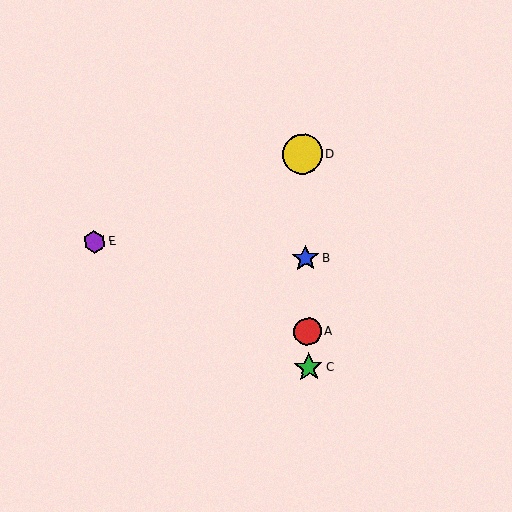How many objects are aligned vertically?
4 objects (A, B, C, D) are aligned vertically.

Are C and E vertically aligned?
No, C is at x≈309 and E is at x≈94.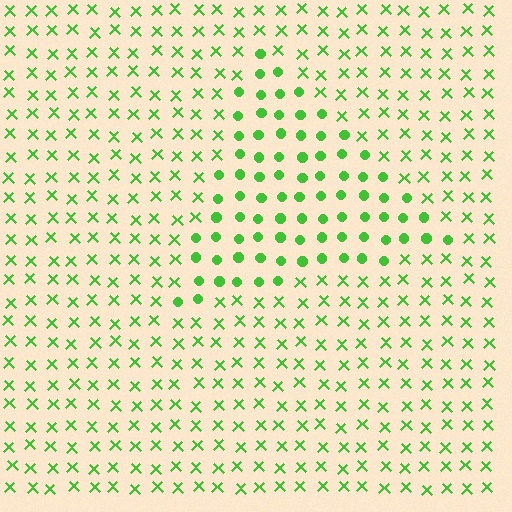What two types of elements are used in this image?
The image uses circles inside the triangle region and X marks outside it.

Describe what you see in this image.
The image is filled with small green elements arranged in a uniform grid. A triangle-shaped region contains circles, while the surrounding area contains X marks. The boundary is defined purely by the change in element shape.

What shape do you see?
I see a triangle.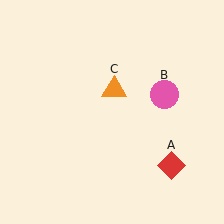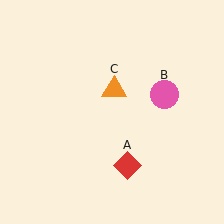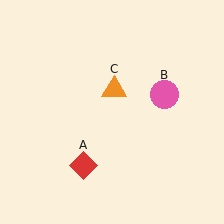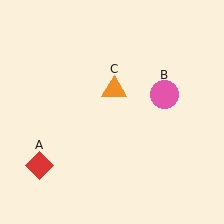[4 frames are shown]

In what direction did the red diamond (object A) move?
The red diamond (object A) moved left.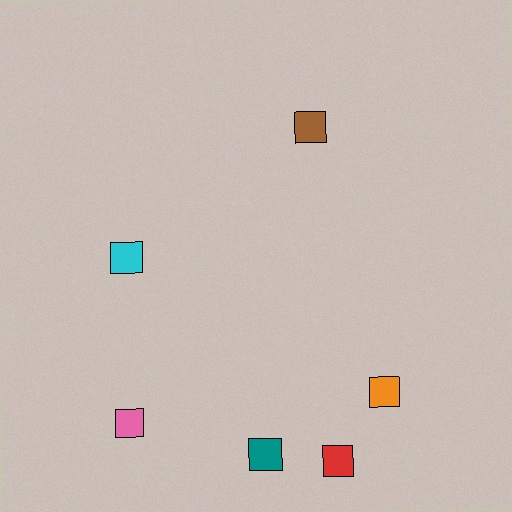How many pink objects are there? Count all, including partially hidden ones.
There is 1 pink object.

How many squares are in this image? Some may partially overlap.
There are 6 squares.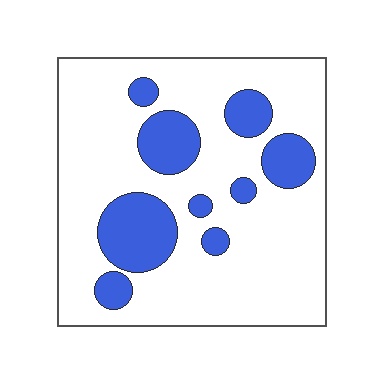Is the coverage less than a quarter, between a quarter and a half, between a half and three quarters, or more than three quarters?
Less than a quarter.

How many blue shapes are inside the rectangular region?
9.